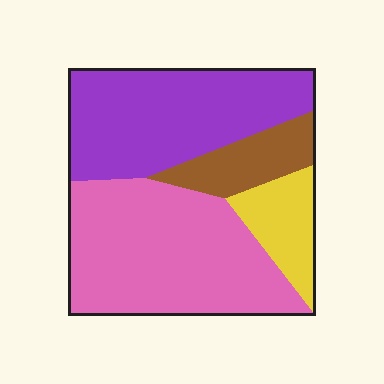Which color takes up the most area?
Pink, at roughly 40%.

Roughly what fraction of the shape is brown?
Brown covers roughly 10% of the shape.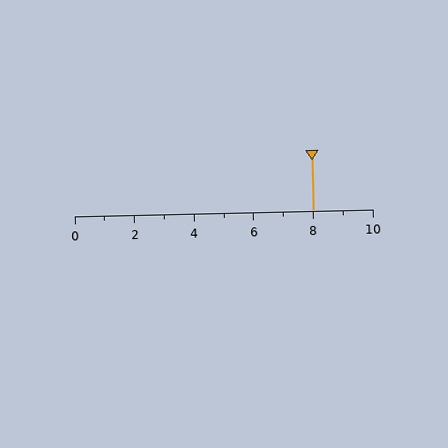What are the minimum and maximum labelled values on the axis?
The axis runs from 0 to 10.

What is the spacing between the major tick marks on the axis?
The major ticks are spaced 2 apart.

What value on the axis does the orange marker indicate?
The marker indicates approximately 8.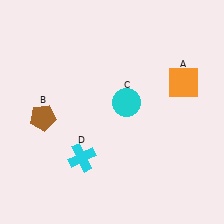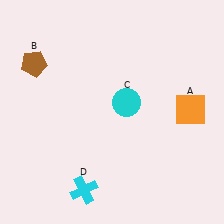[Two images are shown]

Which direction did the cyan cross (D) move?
The cyan cross (D) moved down.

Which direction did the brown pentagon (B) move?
The brown pentagon (B) moved up.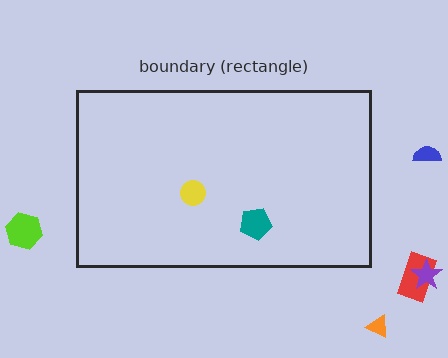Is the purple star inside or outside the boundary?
Outside.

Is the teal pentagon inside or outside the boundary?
Inside.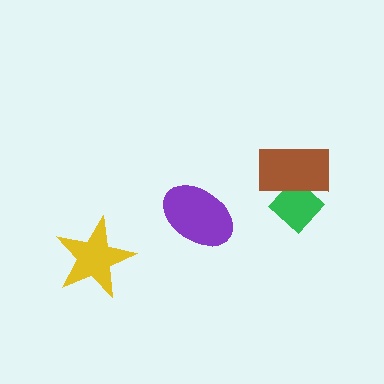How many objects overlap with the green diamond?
1 object overlaps with the green diamond.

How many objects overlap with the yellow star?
0 objects overlap with the yellow star.